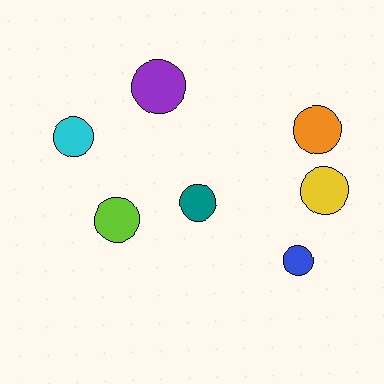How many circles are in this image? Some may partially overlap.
There are 7 circles.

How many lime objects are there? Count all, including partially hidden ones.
There is 1 lime object.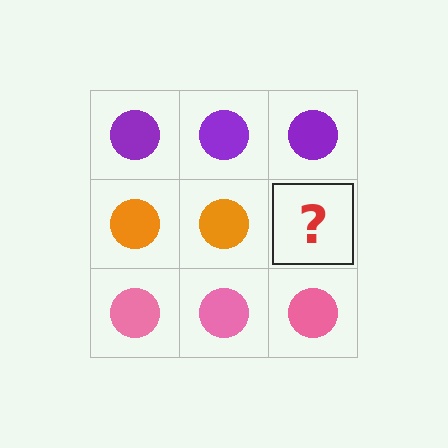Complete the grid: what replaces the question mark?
The question mark should be replaced with an orange circle.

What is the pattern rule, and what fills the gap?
The rule is that each row has a consistent color. The gap should be filled with an orange circle.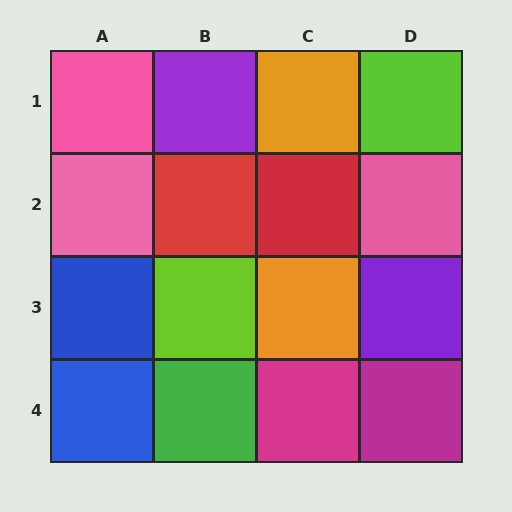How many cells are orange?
2 cells are orange.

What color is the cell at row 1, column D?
Lime.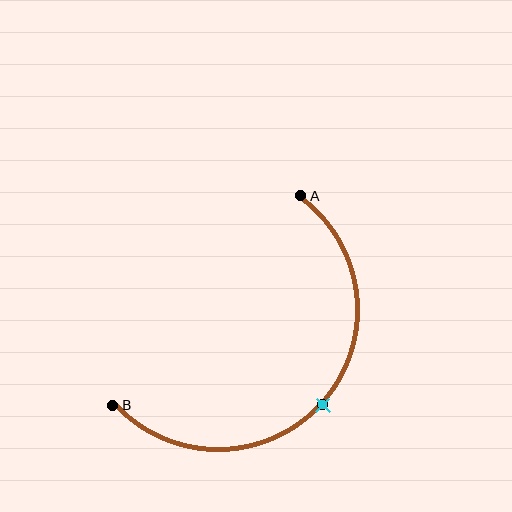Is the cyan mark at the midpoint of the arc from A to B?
Yes. The cyan mark lies on the arc at equal arc-length from both A and B — it is the arc midpoint.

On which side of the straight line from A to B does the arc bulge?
The arc bulges below and to the right of the straight line connecting A and B.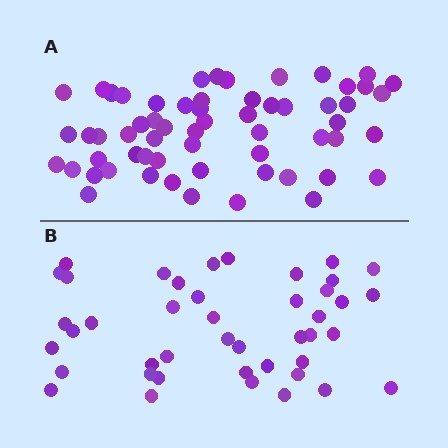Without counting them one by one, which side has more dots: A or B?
Region A (the top region) has more dots.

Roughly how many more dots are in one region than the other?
Region A has approximately 15 more dots than region B.